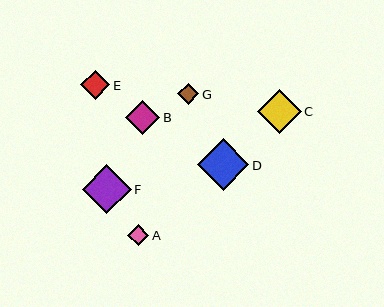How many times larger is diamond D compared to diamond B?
Diamond D is approximately 1.5 times the size of diamond B.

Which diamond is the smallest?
Diamond G is the smallest with a size of approximately 21 pixels.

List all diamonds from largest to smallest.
From largest to smallest: D, F, C, B, E, A, G.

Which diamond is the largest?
Diamond D is the largest with a size of approximately 52 pixels.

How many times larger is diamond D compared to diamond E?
Diamond D is approximately 1.7 times the size of diamond E.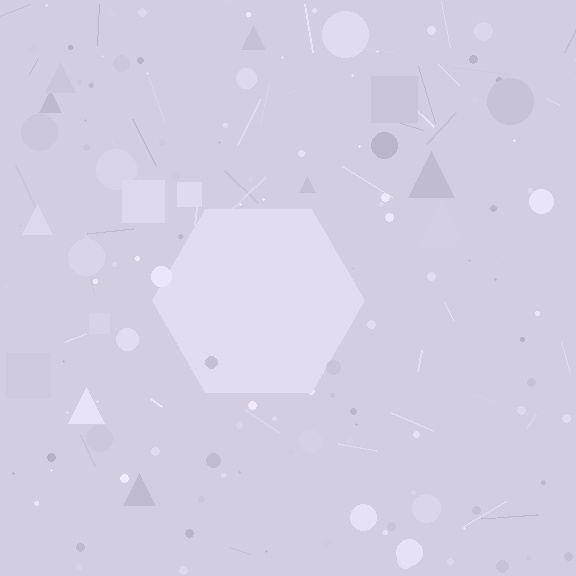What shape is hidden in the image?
A hexagon is hidden in the image.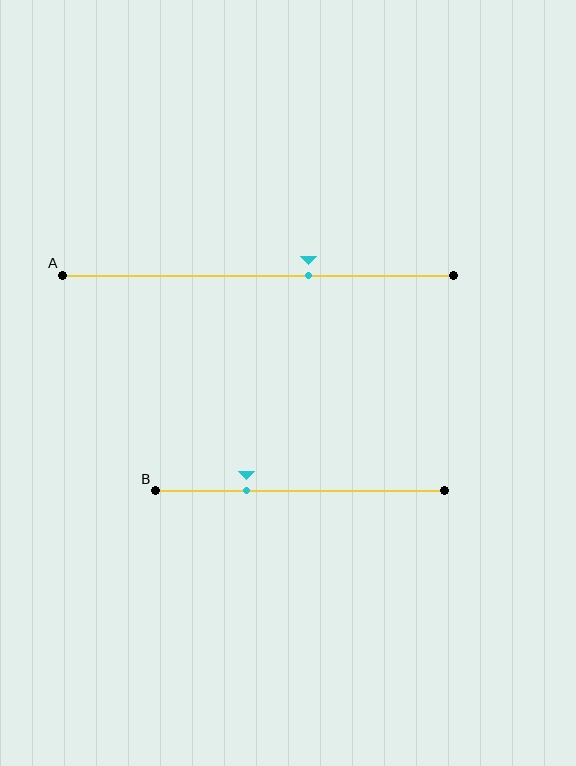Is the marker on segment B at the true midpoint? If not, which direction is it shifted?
No, the marker on segment B is shifted to the left by about 19% of the segment length.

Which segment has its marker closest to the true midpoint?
Segment A has its marker closest to the true midpoint.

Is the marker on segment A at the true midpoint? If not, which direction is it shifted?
No, the marker on segment A is shifted to the right by about 13% of the segment length.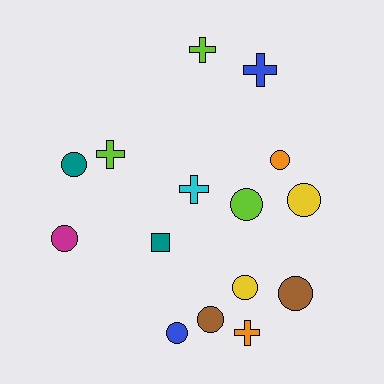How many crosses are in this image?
There are 5 crosses.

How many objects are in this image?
There are 15 objects.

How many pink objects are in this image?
There are no pink objects.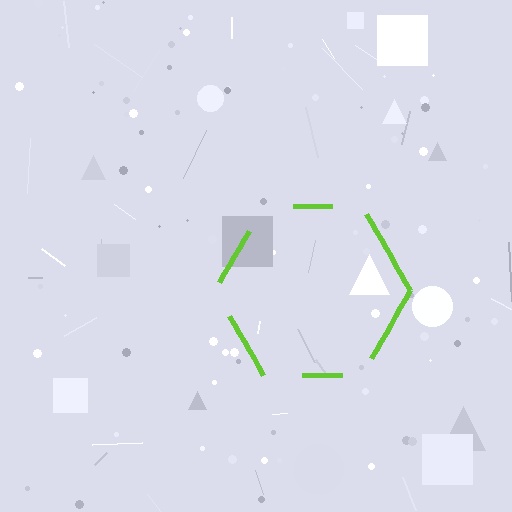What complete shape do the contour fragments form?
The contour fragments form a hexagon.